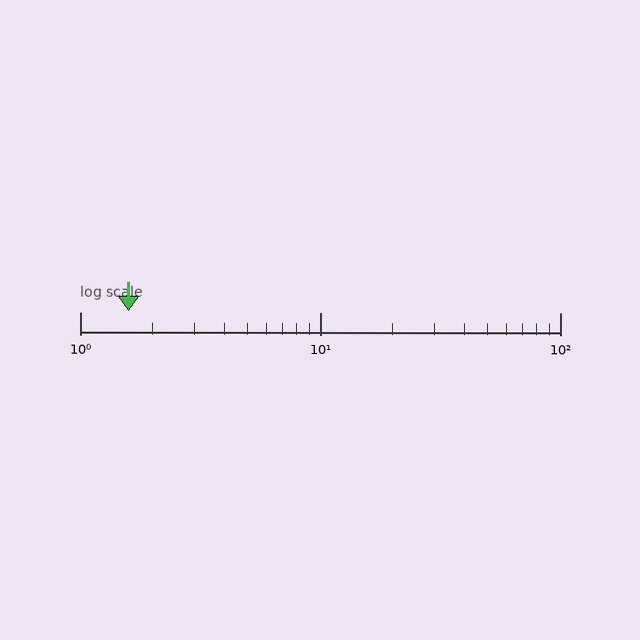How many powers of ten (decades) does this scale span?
The scale spans 2 decades, from 1 to 100.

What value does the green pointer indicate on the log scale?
The pointer indicates approximately 1.6.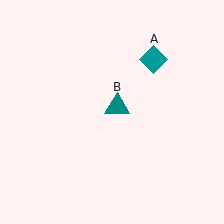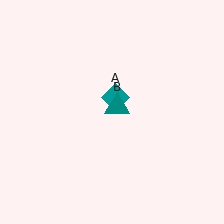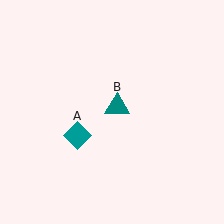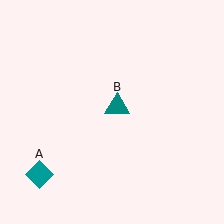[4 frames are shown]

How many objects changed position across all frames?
1 object changed position: teal diamond (object A).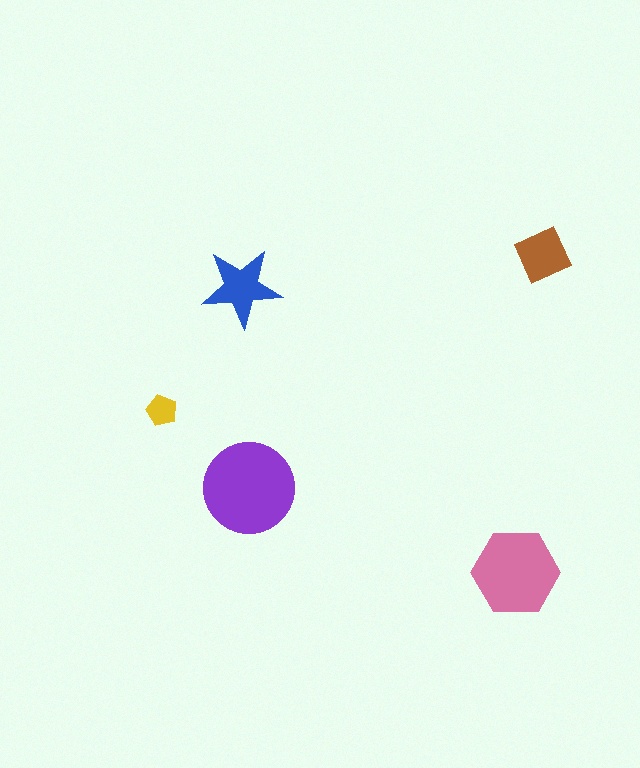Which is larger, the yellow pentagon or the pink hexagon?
The pink hexagon.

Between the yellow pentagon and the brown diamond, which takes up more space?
The brown diamond.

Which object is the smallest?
The yellow pentagon.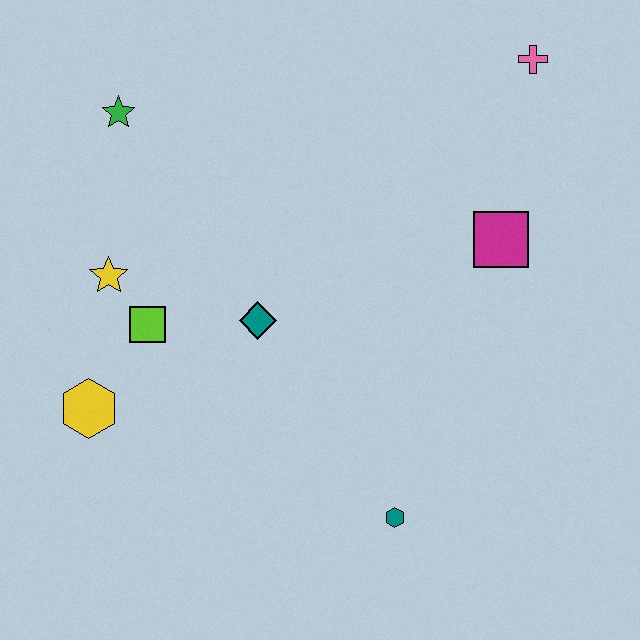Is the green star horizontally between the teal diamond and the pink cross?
No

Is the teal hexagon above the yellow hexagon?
No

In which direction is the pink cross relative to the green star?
The pink cross is to the right of the green star.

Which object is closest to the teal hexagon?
The teal diamond is closest to the teal hexagon.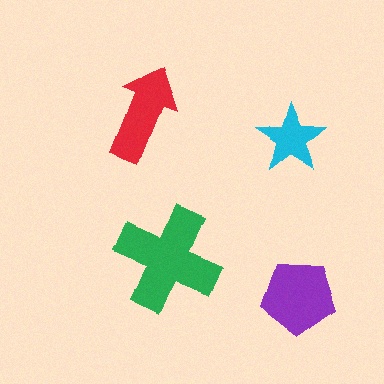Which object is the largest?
The green cross.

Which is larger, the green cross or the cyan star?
The green cross.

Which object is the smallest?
The cyan star.